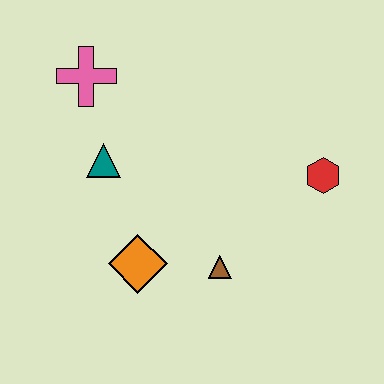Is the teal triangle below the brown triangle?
No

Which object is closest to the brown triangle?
The orange diamond is closest to the brown triangle.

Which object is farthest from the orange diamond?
The red hexagon is farthest from the orange diamond.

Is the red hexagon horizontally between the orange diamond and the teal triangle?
No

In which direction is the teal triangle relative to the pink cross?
The teal triangle is below the pink cross.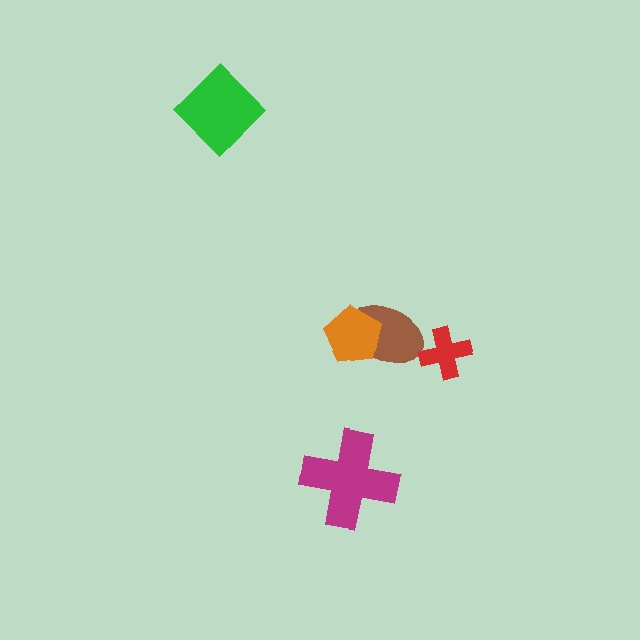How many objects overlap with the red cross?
0 objects overlap with the red cross.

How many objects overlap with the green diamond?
0 objects overlap with the green diamond.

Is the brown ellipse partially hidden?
Yes, it is partially covered by another shape.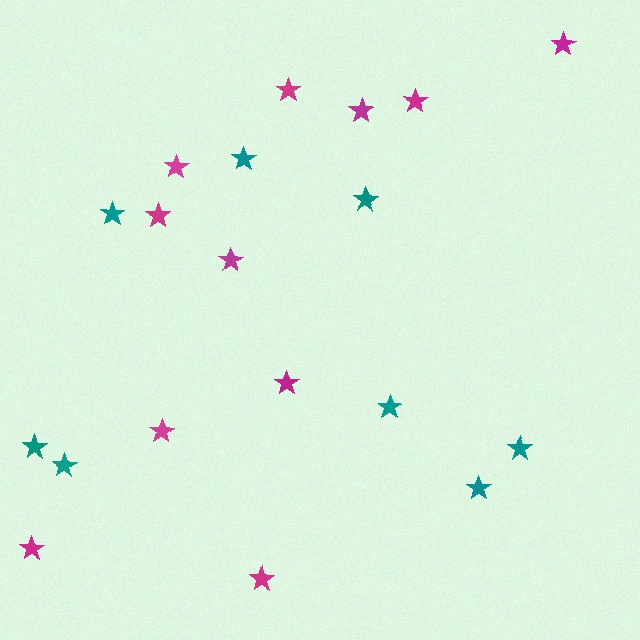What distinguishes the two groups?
There are 2 groups: one group of teal stars (8) and one group of magenta stars (11).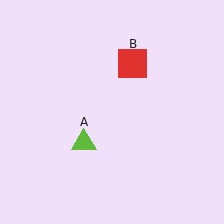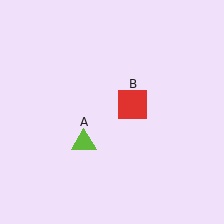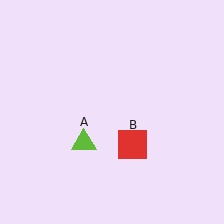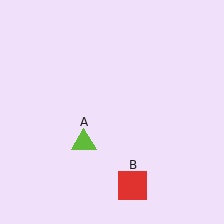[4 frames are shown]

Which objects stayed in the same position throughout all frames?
Lime triangle (object A) remained stationary.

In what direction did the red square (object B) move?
The red square (object B) moved down.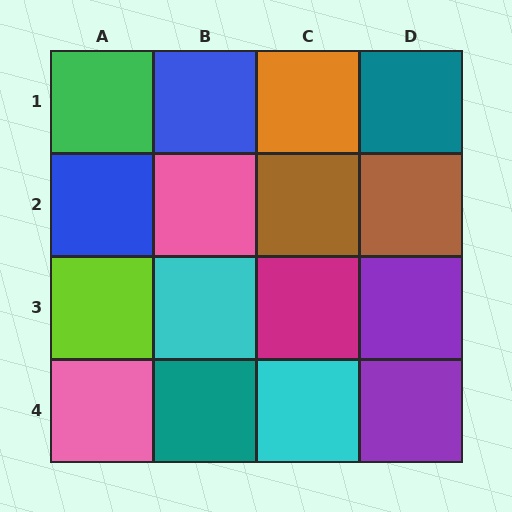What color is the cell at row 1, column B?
Blue.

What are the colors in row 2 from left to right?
Blue, pink, brown, brown.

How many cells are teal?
2 cells are teal.